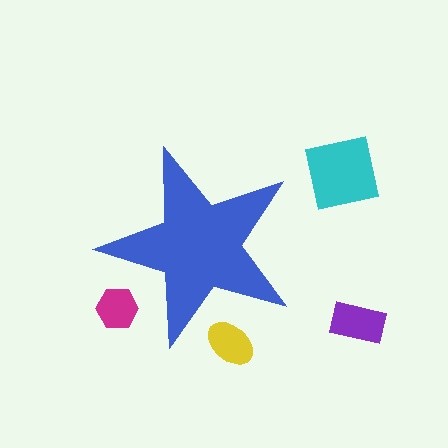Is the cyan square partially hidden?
No, the cyan square is fully visible.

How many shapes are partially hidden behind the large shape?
2 shapes are partially hidden.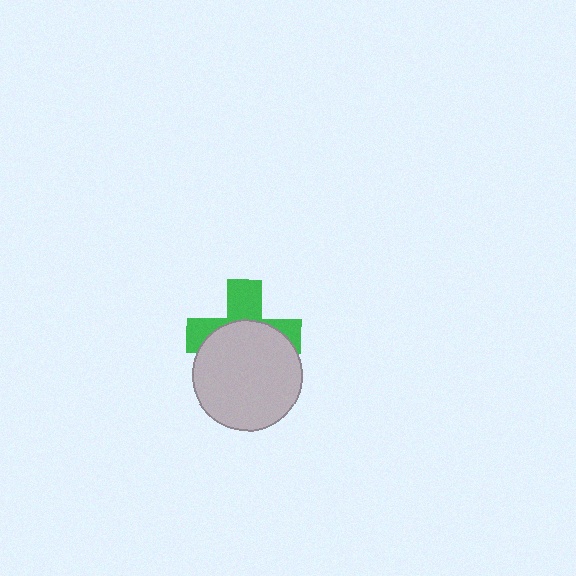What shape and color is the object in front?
The object in front is a light gray circle.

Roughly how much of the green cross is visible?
A small part of it is visible (roughly 42%).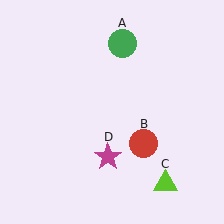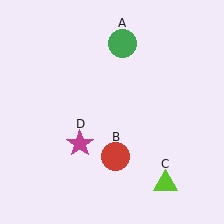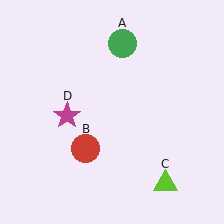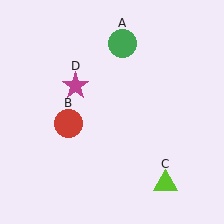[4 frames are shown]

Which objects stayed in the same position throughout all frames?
Green circle (object A) and lime triangle (object C) remained stationary.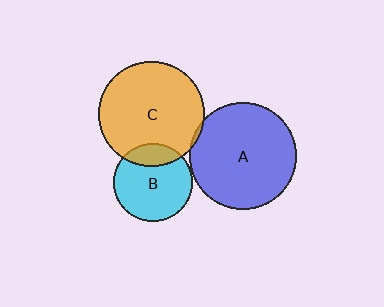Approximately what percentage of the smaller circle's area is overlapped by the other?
Approximately 20%.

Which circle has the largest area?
Circle A (blue).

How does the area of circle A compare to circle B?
Approximately 1.9 times.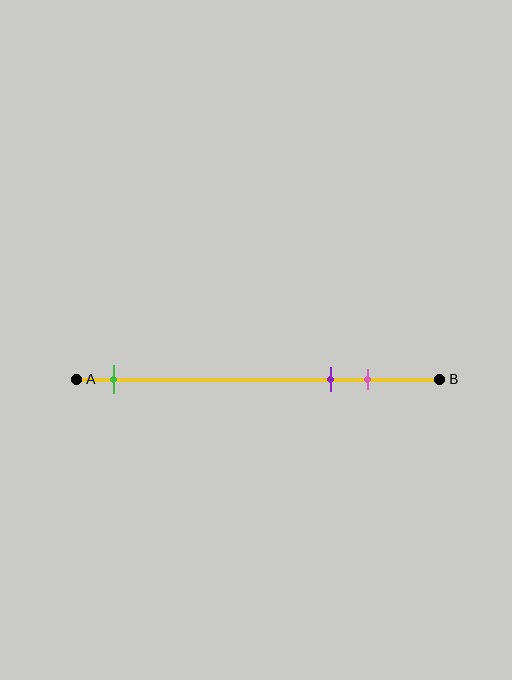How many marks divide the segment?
There are 3 marks dividing the segment.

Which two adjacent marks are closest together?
The purple and pink marks are the closest adjacent pair.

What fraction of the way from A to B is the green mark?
The green mark is approximately 10% (0.1) of the way from A to B.